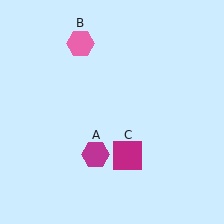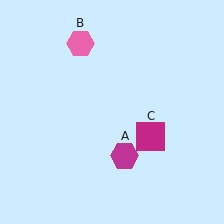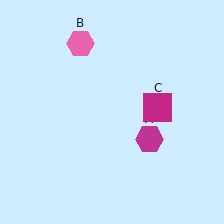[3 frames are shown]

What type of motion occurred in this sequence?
The magenta hexagon (object A), magenta square (object C) rotated counterclockwise around the center of the scene.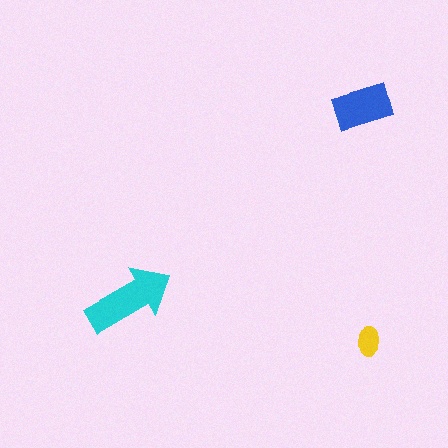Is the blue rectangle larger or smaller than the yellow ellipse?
Larger.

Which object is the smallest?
The yellow ellipse.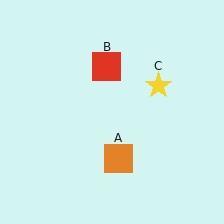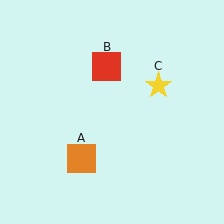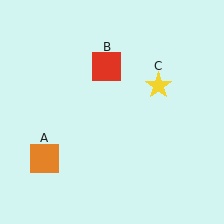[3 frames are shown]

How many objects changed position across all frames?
1 object changed position: orange square (object A).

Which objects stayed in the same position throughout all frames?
Red square (object B) and yellow star (object C) remained stationary.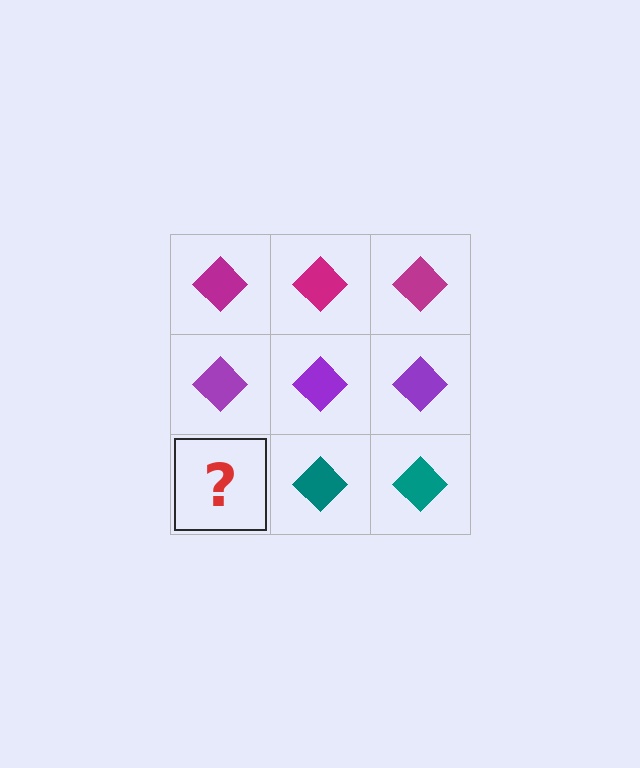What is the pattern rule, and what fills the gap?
The rule is that each row has a consistent color. The gap should be filled with a teal diamond.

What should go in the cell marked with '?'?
The missing cell should contain a teal diamond.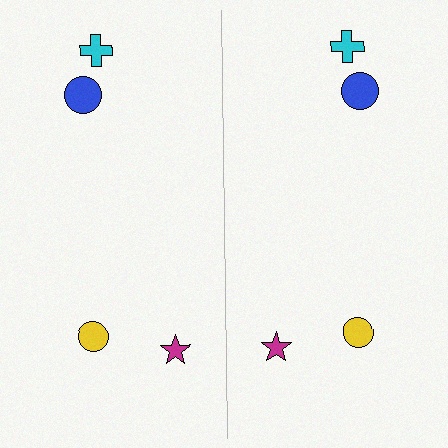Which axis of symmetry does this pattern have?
The pattern has a vertical axis of symmetry running through the center of the image.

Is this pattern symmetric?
Yes, this pattern has bilateral (reflection) symmetry.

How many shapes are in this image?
There are 8 shapes in this image.